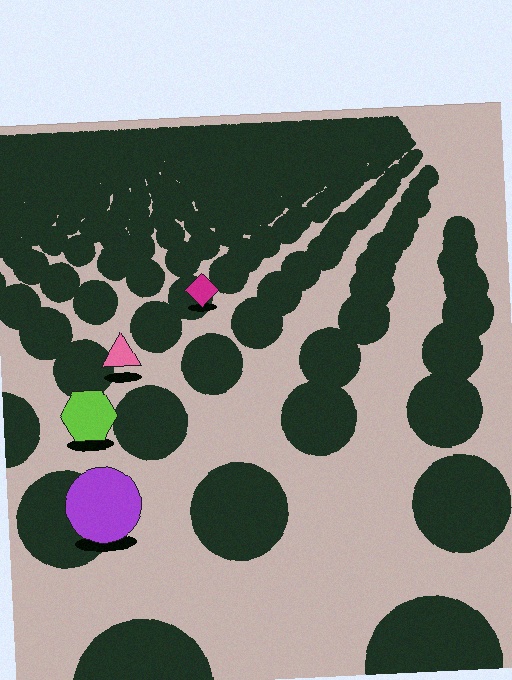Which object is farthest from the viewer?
The magenta diamond is farthest from the viewer. It appears smaller and the ground texture around it is denser.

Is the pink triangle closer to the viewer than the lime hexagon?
No. The lime hexagon is closer — you can tell from the texture gradient: the ground texture is coarser near it.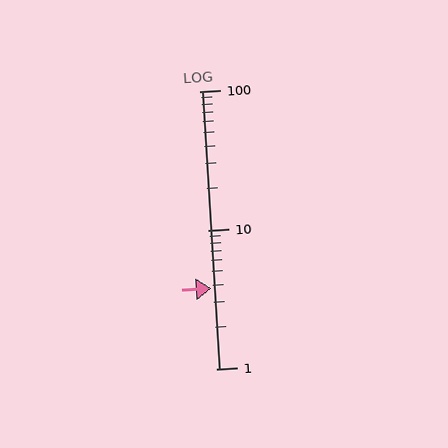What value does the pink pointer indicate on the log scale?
The pointer indicates approximately 3.8.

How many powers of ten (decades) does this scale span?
The scale spans 2 decades, from 1 to 100.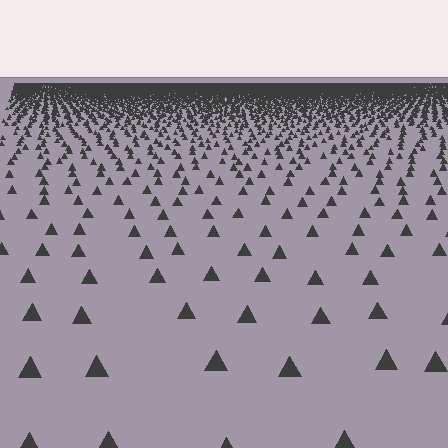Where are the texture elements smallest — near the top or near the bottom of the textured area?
Near the top.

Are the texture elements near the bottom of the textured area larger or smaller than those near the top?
Larger. Near the bottom, elements are closer to the viewer and appear at a bigger on-screen size.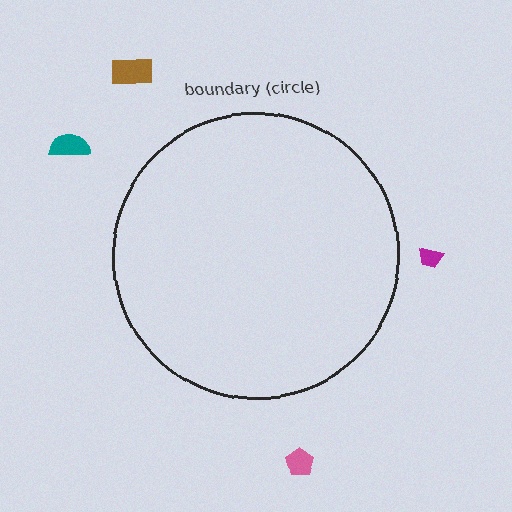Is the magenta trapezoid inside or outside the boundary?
Outside.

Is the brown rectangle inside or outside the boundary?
Outside.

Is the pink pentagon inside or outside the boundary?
Outside.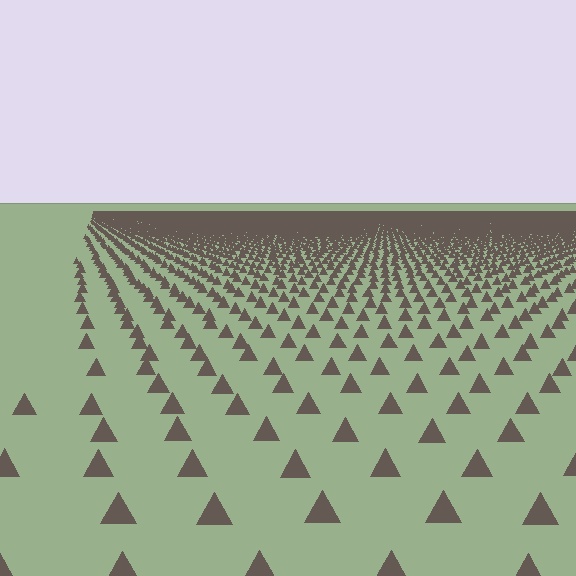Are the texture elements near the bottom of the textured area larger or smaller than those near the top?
Larger. Near the bottom, elements are closer to the viewer and appear at a bigger on-screen size.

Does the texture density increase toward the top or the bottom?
Density increases toward the top.